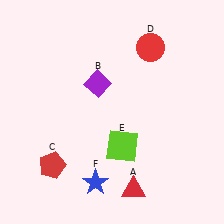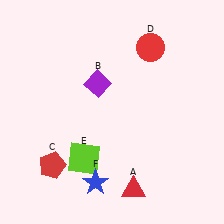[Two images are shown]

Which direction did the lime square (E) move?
The lime square (E) moved left.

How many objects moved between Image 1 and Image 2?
1 object moved between the two images.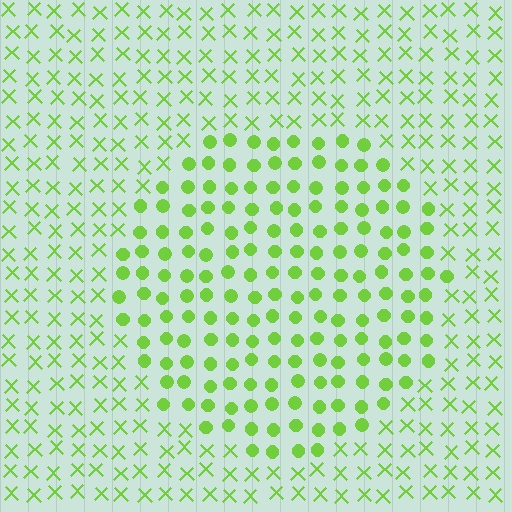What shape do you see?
I see a circle.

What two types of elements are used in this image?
The image uses circles inside the circle region and X marks outside it.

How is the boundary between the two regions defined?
The boundary is defined by a change in element shape: circles inside vs. X marks outside. All elements share the same color and spacing.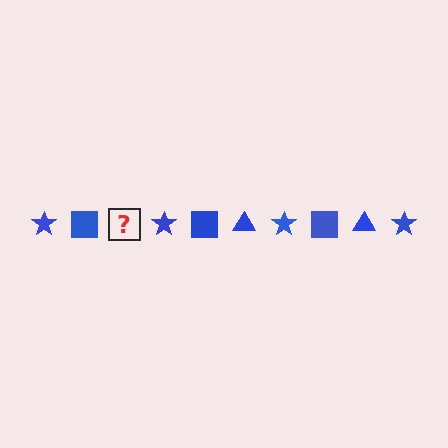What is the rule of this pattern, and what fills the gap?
The rule is that the pattern cycles through star, square, triangle shapes in blue. The gap should be filled with a blue triangle.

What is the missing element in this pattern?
The missing element is a blue triangle.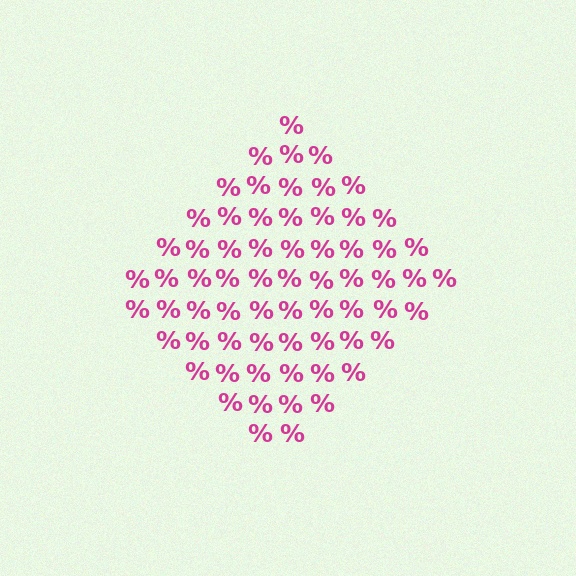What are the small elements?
The small elements are percent signs.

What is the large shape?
The large shape is a diamond.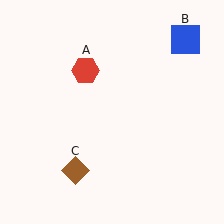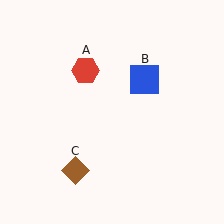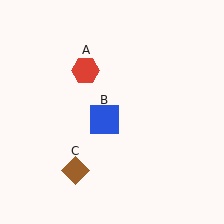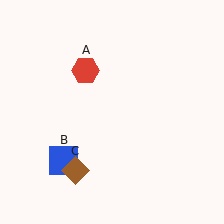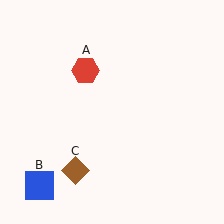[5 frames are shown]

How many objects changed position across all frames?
1 object changed position: blue square (object B).